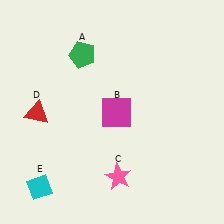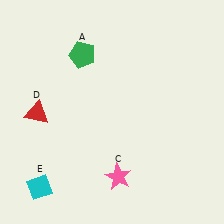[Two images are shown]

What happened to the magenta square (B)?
The magenta square (B) was removed in Image 2. It was in the bottom-right area of Image 1.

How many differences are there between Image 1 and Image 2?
There is 1 difference between the two images.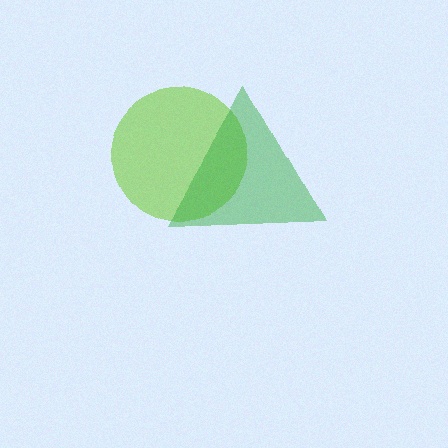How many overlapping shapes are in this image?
There are 2 overlapping shapes in the image.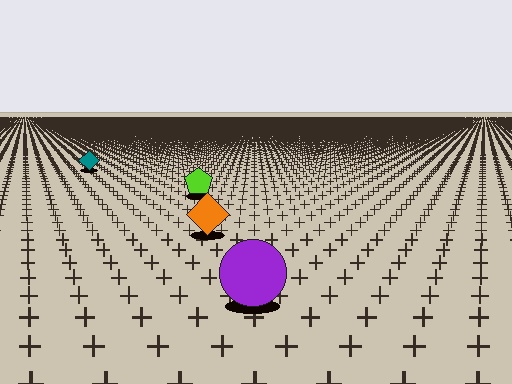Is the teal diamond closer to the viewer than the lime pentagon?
No. The lime pentagon is closer — you can tell from the texture gradient: the ground texture is coarser near it.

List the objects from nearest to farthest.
From nearest to farthest: the purple circle, the orange diamond, the lime pentagon, the teal diamond.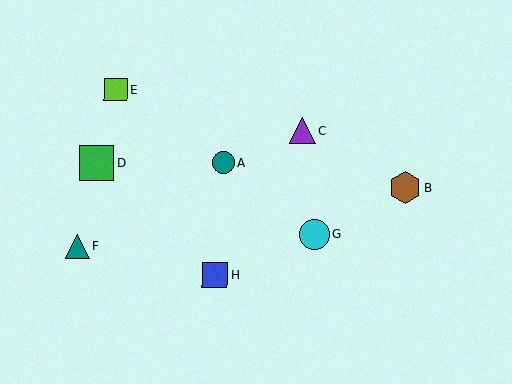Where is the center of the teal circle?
The center of the teal circle is at (223, 163).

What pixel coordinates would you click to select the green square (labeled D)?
Click at (97, 163) to select the green square D.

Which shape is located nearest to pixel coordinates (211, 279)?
The blue square (labeled H) at (215, 275) is nearest to that location.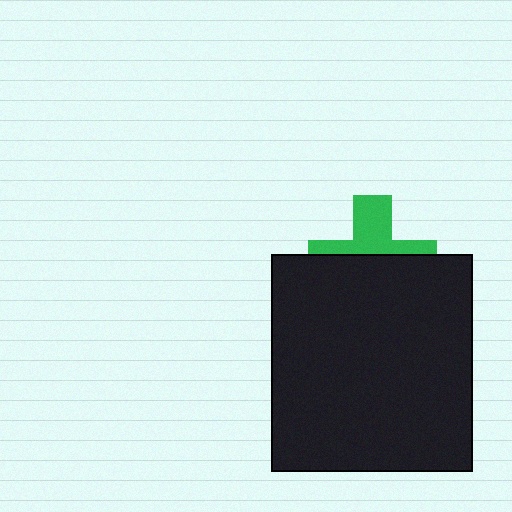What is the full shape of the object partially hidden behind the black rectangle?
The partially hidden object is a green cross.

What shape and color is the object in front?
The object in front is a black rectangle.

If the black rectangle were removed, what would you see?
You would see the complete green cross.